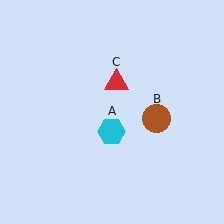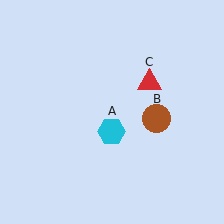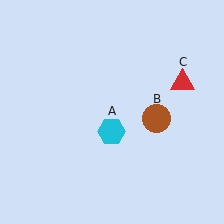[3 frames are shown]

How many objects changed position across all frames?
1 object changed position: red triangle (object C).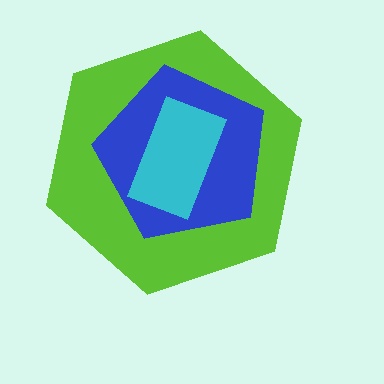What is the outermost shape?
The lime hexagon.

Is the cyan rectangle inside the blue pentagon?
Yes.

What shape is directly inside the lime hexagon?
The blue pentagon.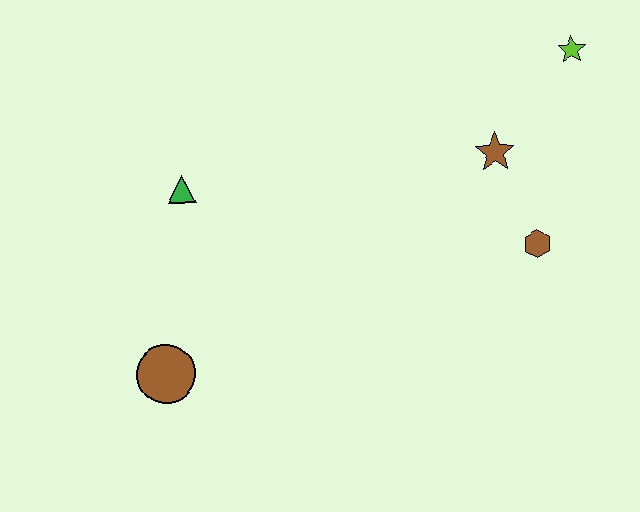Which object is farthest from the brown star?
The brown circle is farthest from the brown star.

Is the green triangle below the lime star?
Yes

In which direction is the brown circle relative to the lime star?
The brown circle is to the left of the lime star.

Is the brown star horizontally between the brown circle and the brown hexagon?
Yes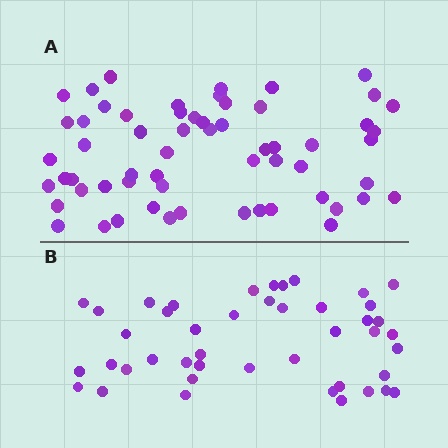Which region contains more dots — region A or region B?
Region A (the top region) has more dots.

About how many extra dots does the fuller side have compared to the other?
Region A has approximately 15 more dots than region B.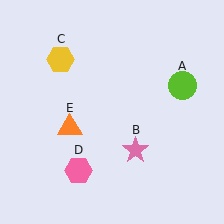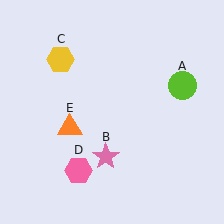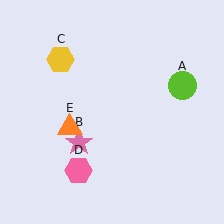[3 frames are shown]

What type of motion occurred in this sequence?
The pink star (object B) rotated clockwise around the center of the scene.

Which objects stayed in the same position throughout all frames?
Lime circle (object A) and yellow hexagon (object C) and pink hexagon (object D) and orange triangle (object E) remained stationary.